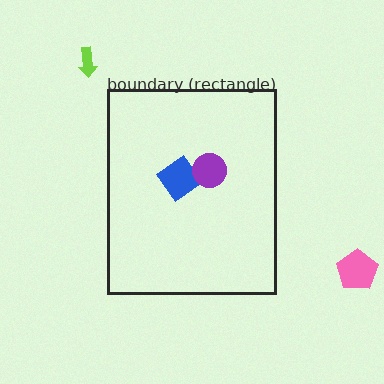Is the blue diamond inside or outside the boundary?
Inside.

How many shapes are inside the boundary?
2 inside, 2 outside.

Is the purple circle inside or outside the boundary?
Inside.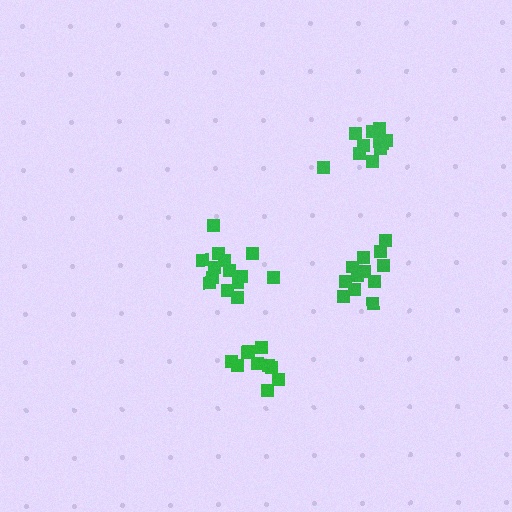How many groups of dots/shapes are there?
There are 4 groups.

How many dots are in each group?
Group 1: 14 dots, Group 2: 11 dots, Group 3: 10 dots, Group 4: 12 dots (47 total).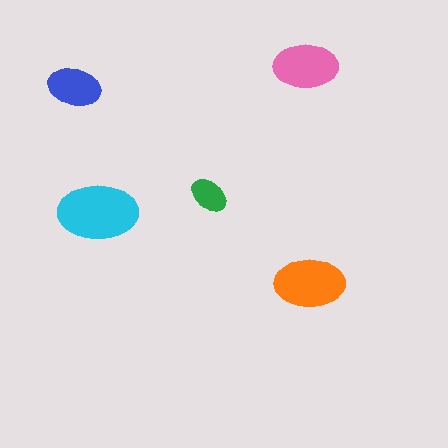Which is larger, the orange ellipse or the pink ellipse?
The orange one.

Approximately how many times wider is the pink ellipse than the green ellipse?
About 1.5 times wider.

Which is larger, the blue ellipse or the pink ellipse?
The pink one.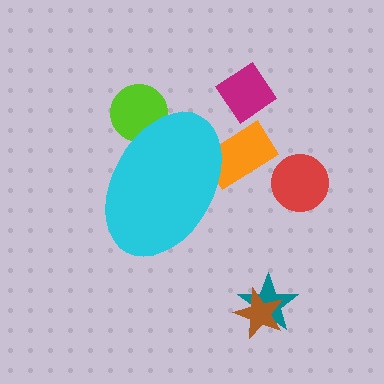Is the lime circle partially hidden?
Yes, the lime circle is partially hidden behind the cyan ellipse.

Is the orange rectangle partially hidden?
Yes, the orange rectangle is partially hidden behind the cyan ellipse.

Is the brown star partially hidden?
No, the brown star is fully visible.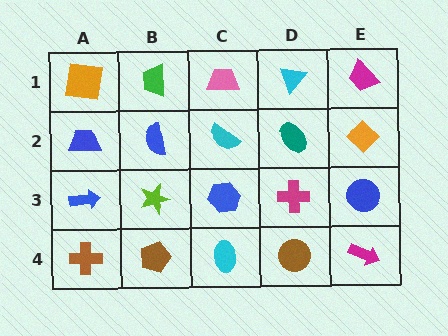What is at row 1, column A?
An orange square.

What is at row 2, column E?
An orange diamond.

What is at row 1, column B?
A green trapezoid.